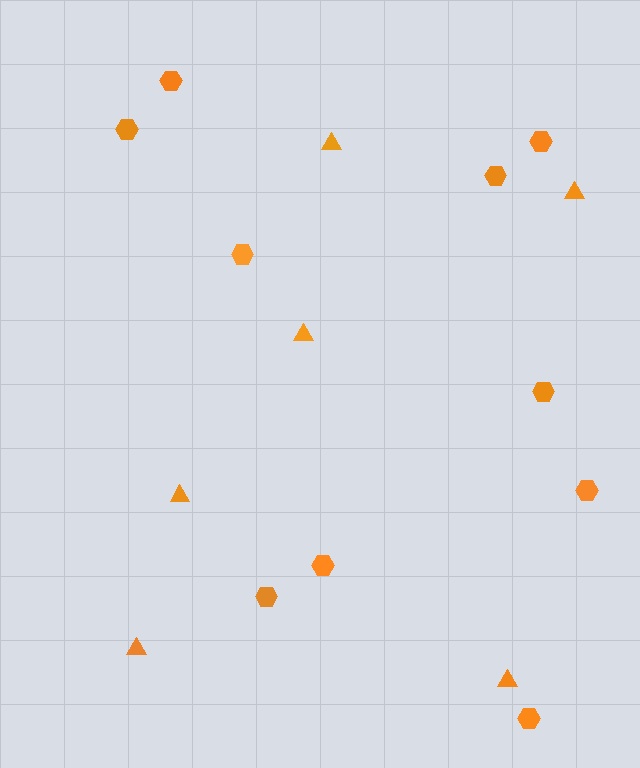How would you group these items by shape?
There are 2 groups: one group of hexagons (10) and one group of triangles (6).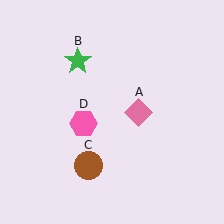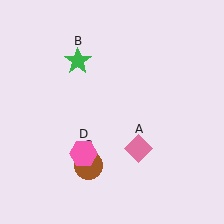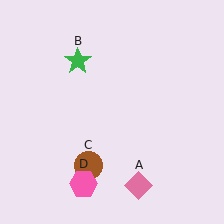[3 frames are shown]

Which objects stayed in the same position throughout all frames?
Green star (object B) and brown circle (object C) remained stationary.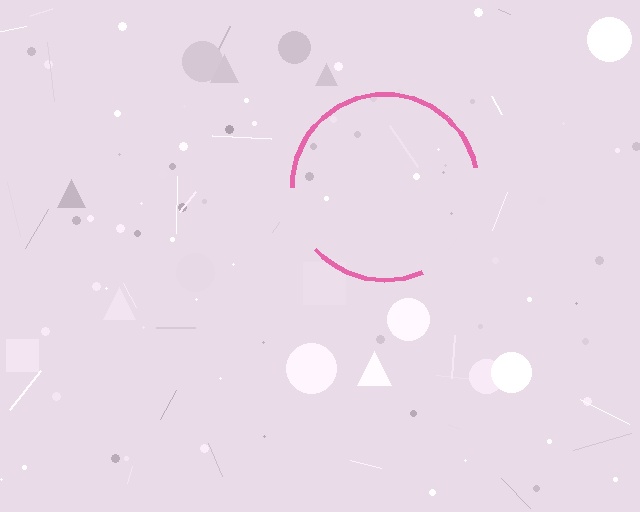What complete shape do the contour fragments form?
The contour fragments form a circle.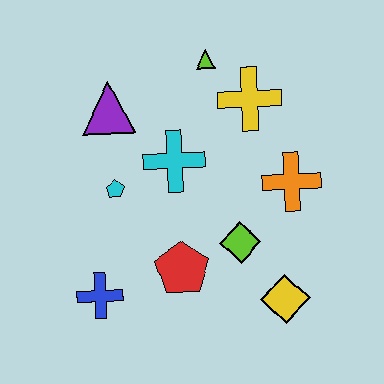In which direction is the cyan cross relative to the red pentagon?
The cyan cross is above the red pentagon.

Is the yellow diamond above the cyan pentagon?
No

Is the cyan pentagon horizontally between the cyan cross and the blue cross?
Yes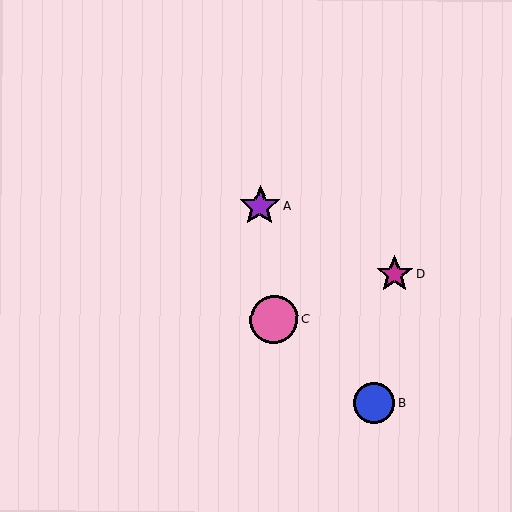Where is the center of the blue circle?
The center of the blue circle is at (374, 403).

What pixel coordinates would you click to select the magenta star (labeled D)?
Click at (395, 275) to select the magenta star D.